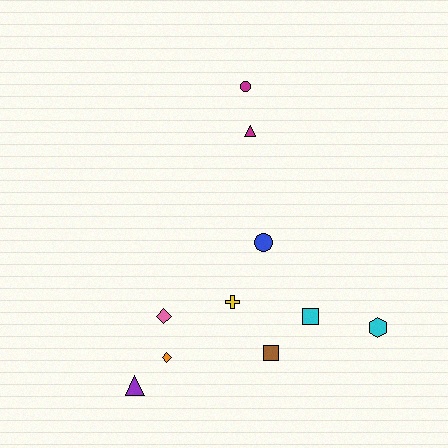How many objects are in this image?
There are 10 objects.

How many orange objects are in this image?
There is 1 orange object.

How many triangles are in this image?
There are 2 triangles.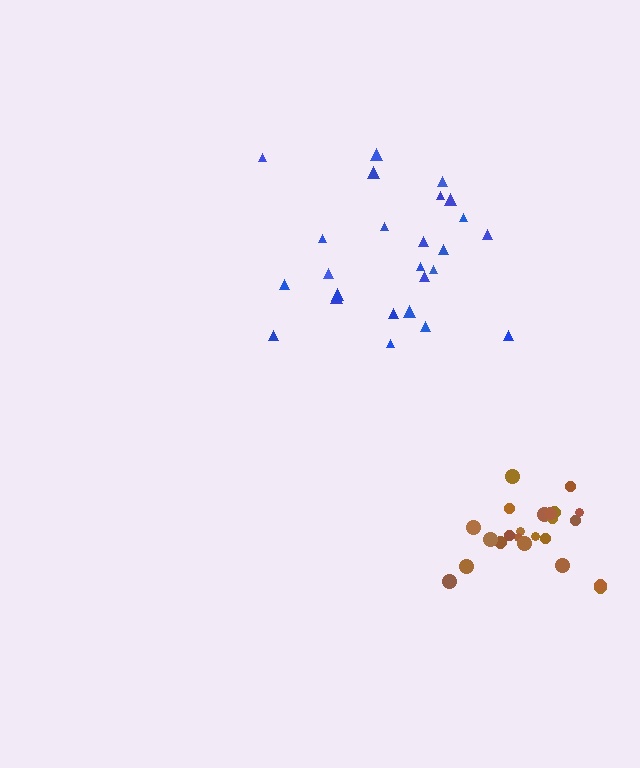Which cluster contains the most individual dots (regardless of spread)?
Blue (25).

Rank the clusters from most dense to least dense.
brown, blue.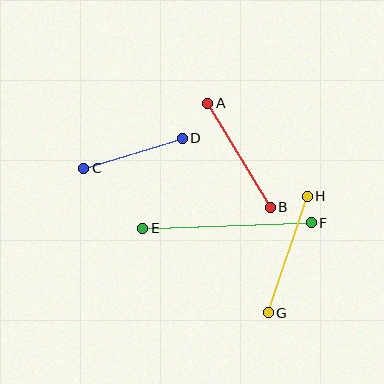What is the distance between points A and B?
The distance is approximately 121 pixels.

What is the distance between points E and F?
The distance is approximately 169 pixels.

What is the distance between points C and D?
The distance is approximately 103 pixels.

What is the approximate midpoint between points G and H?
The midpoint is at approximately (288, 255) pixels.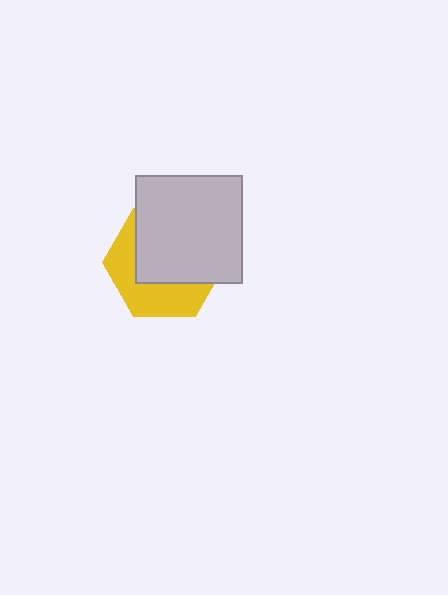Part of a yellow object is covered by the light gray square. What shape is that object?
It is a hexagon.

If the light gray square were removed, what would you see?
You would see the complete yellow hexagon.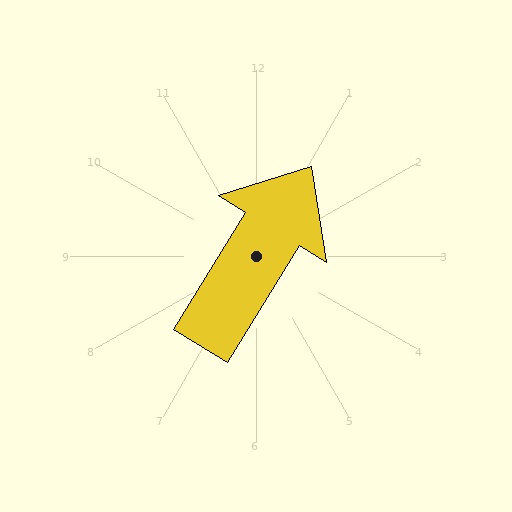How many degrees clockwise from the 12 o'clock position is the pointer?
Approximately 32 degrees.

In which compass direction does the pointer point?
Northeast.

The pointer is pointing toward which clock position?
Roughly 1 o'clock.